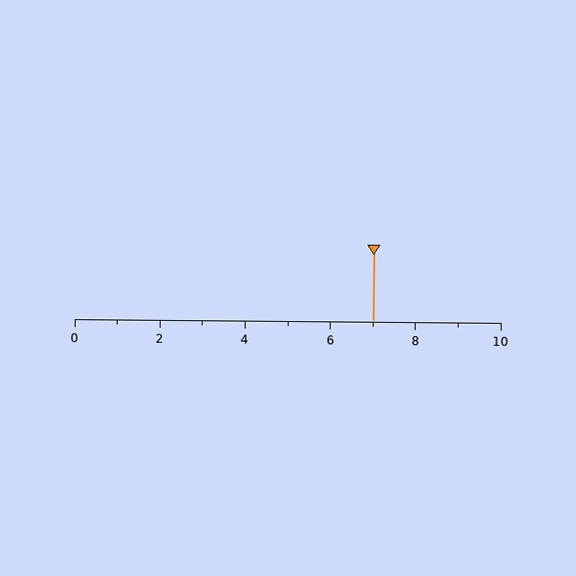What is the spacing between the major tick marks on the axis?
The major ticks are spaced 2 apart.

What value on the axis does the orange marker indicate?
The marker indicates approximately 7.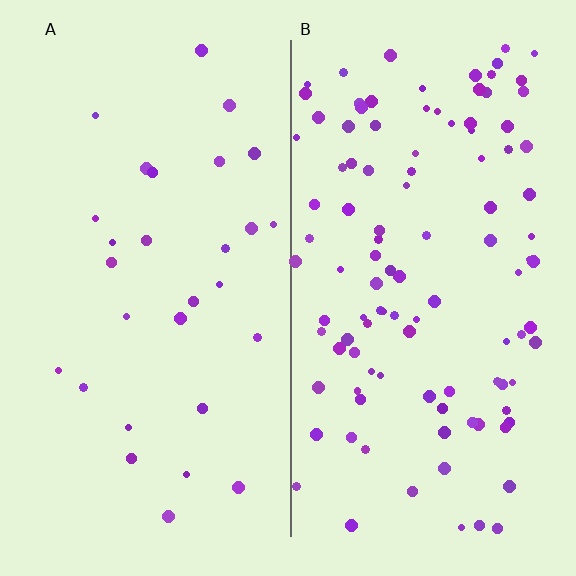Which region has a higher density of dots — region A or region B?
B (the right).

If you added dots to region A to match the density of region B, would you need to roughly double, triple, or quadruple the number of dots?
Approximately quadruple.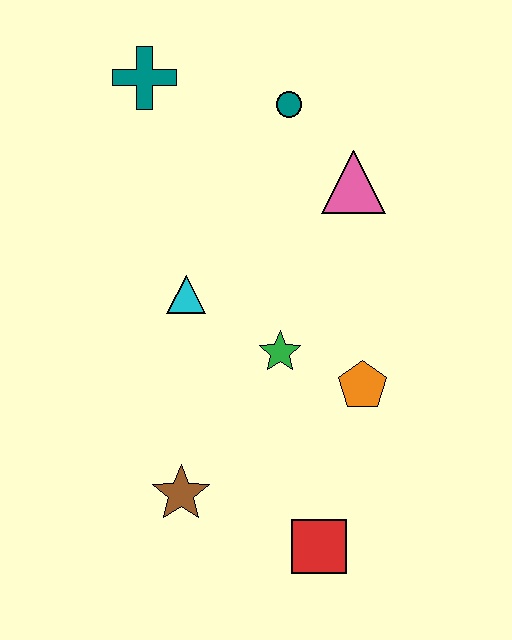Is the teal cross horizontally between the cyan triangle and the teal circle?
No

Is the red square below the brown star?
Yes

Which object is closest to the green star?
The orange pentagon is closest to the green star.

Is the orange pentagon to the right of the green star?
Yes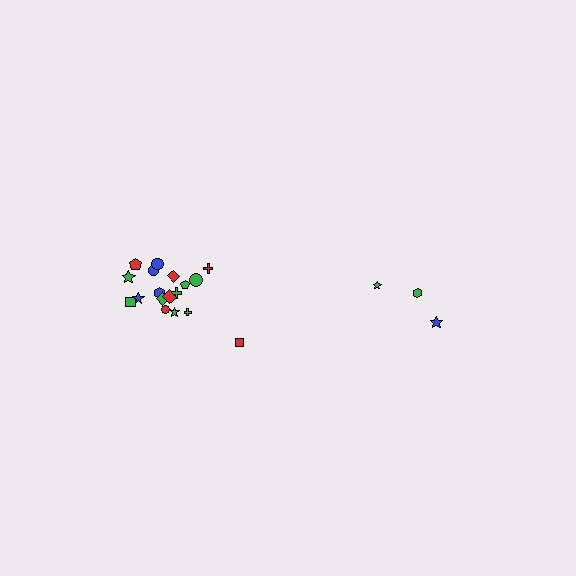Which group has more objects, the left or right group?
The left group.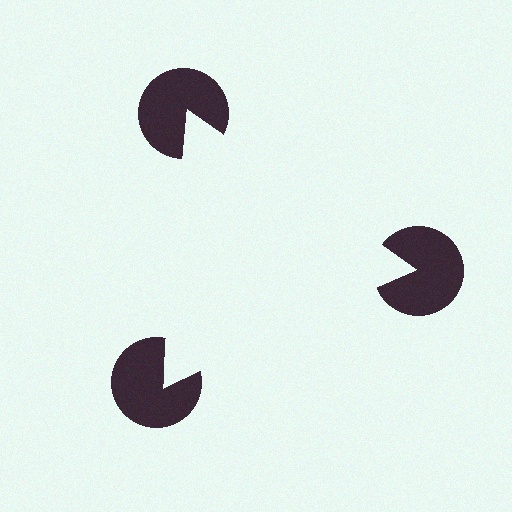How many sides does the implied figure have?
3 sides.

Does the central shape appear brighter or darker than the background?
It typically appears slightly brighter than the background, even though no actual brightness change is drawn.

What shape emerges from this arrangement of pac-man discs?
An illusory triangle — its edges are inferred from the aligned wedge cuts in the pac-man discs, not physically drawn.